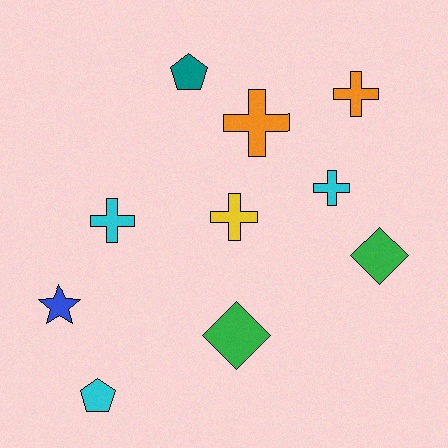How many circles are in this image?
There are no circles.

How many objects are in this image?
There are 10 objects.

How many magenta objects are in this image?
There are no magenta objects.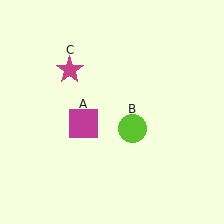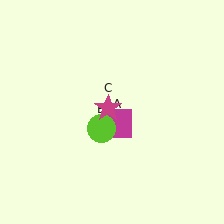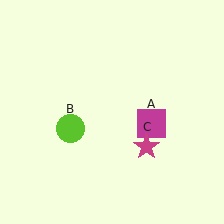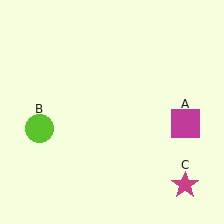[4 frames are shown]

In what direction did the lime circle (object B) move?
The lime circle (object B) moved left.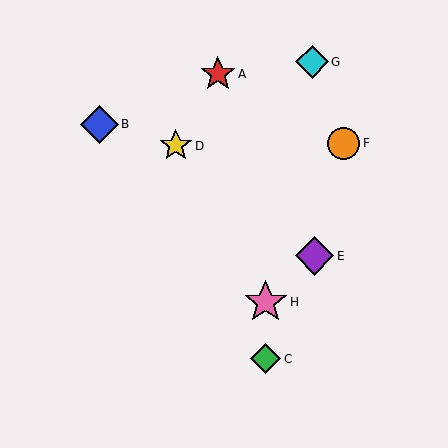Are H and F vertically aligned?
No, H is at x≈266 and F is at x≈344.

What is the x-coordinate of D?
Object D is at x≈176.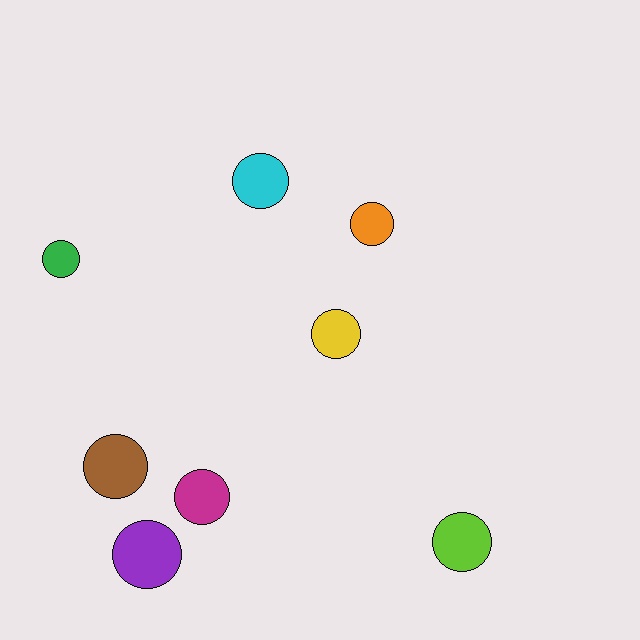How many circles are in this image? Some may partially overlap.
There are 8 circles.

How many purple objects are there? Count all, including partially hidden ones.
There is 1 purple object.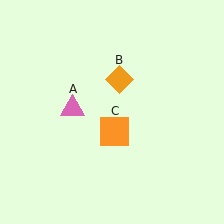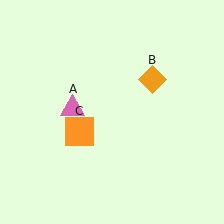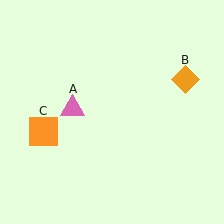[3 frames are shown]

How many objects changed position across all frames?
2 objects changed position: orange diamond (object B), orange square (object C).